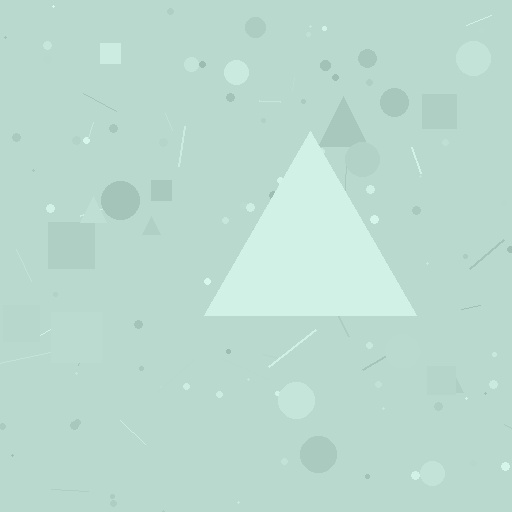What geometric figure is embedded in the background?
A triangle is embedded in the background.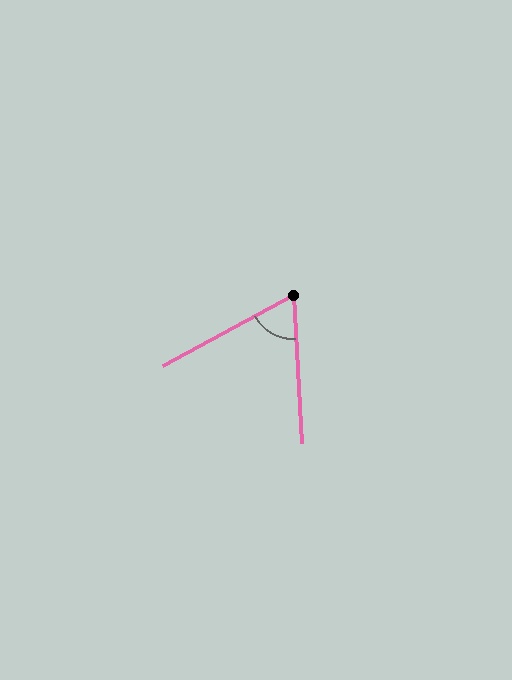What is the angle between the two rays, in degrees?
Approximately 65 degrees.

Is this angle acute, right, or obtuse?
It is acute.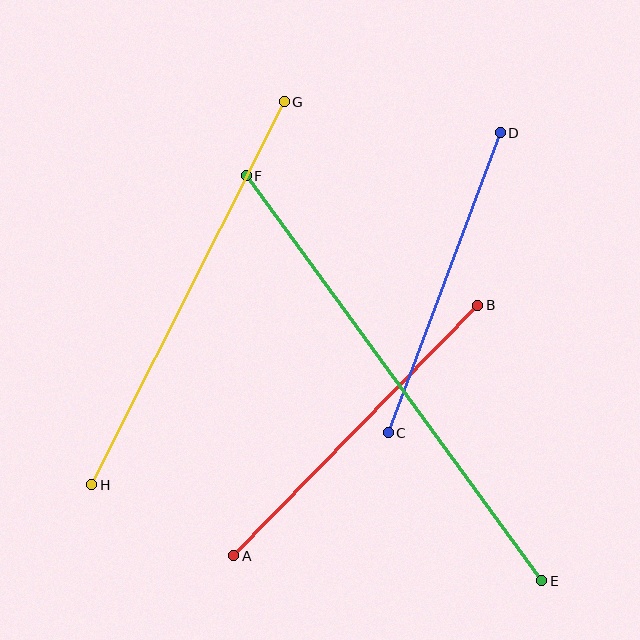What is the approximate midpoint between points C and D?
The midpoint is at approximately (444, 283) pixels.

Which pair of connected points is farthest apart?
Points E and F are farthest apart.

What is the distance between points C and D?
The distance is approximately 320 pixels.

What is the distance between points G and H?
The distance is approximately 429 pixels.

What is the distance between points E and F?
The distance is approximately 501 pixels.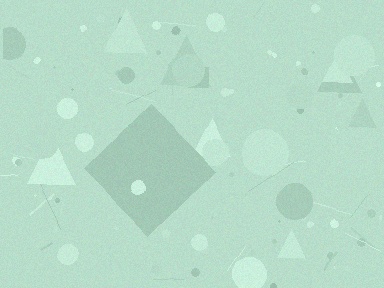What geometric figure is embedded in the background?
A diamond is embedded in the background.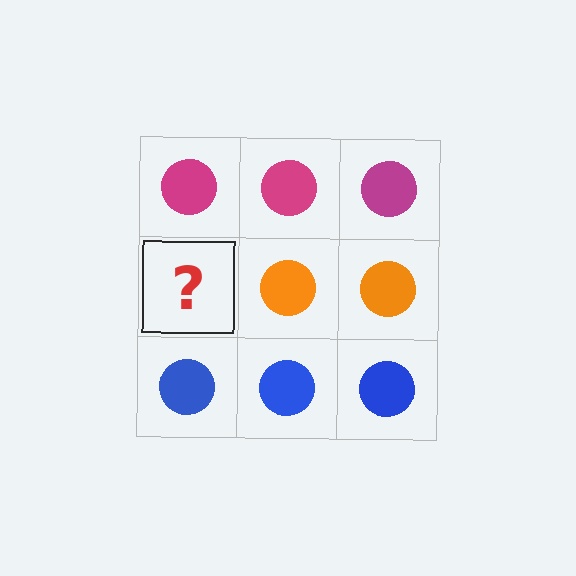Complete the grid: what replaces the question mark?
The question mark should be replaced with an orange circle.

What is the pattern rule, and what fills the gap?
The rule is that each row has a consistent color. The gap should be filled with an orange circle.